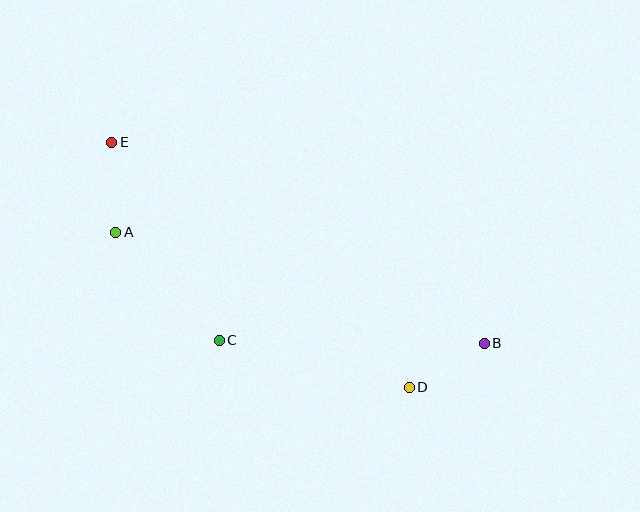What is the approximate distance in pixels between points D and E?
The distance between D and E is approximately 385 pixels.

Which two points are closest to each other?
Points B and D are closest to each other.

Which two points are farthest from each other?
Points B and E are farthest from each other.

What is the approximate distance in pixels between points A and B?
The distance between A and B is approximately 385 pixels.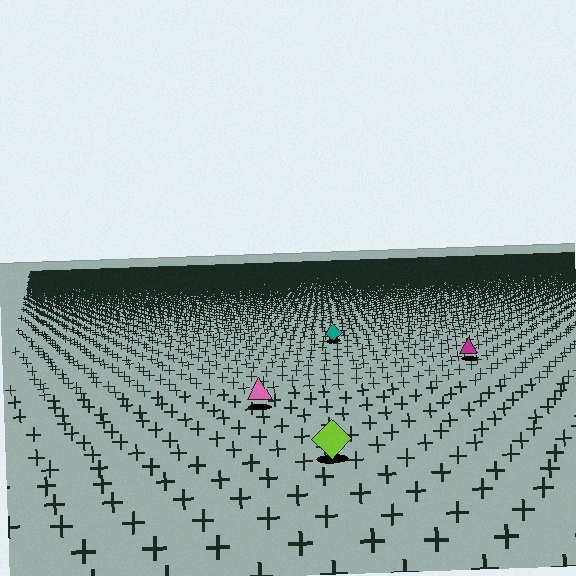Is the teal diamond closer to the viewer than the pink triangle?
No. The pink triangle is closer — you can tell from the texture gradient: the ground texture is coarser near it.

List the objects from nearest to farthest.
From nearest to farthest: the lime diamond, the pink triangle, the magenta triangle, the teal diamond.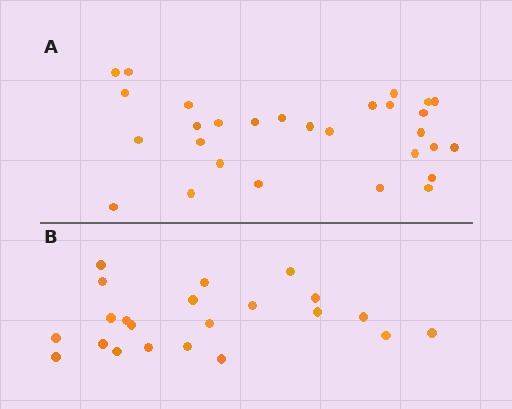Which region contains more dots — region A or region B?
Region A (the top region) has more dots.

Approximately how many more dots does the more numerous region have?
Region A has roughly 8 or so more dots than region B.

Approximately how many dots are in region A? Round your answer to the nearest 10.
About 30 dots. (The exact count is 29, which rounds to 30.)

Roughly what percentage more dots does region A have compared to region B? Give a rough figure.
About 30% more.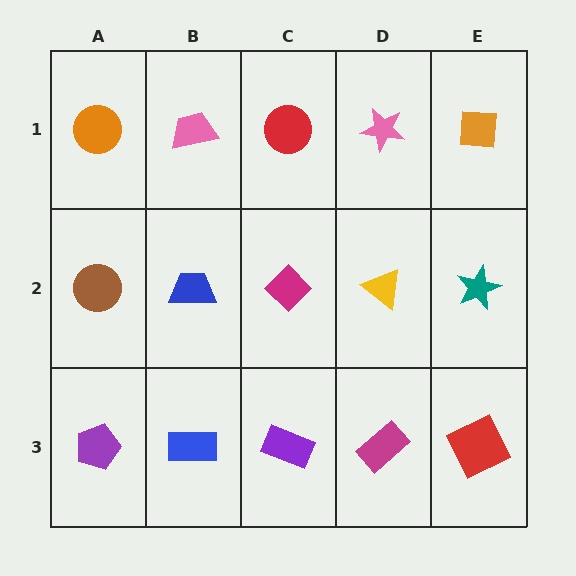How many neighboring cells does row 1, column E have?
2.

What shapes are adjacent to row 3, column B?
A blue trapezoid (row 2, column B), a purple pentagon (row 3, column A), a purple rectangle (row 3, column C).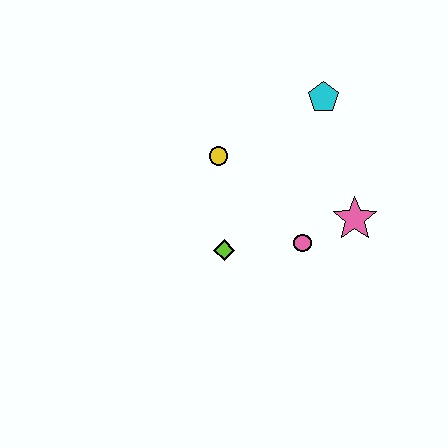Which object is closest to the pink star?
The pink circle is closest to the pink star.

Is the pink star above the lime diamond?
Yes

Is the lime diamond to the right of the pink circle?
No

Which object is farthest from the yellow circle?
The pink star is farthest from the yellow circle.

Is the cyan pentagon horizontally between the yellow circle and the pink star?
Yes